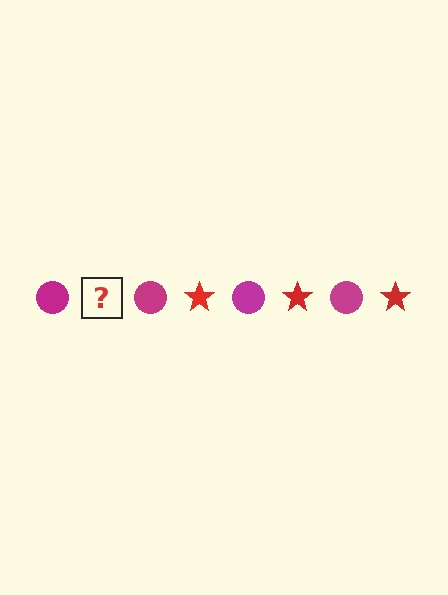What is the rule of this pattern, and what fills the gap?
The rule is that the pattern alternates between magenta circle and red star. The gap should be filled with a red star.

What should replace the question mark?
The question mark should be replaced with a red star.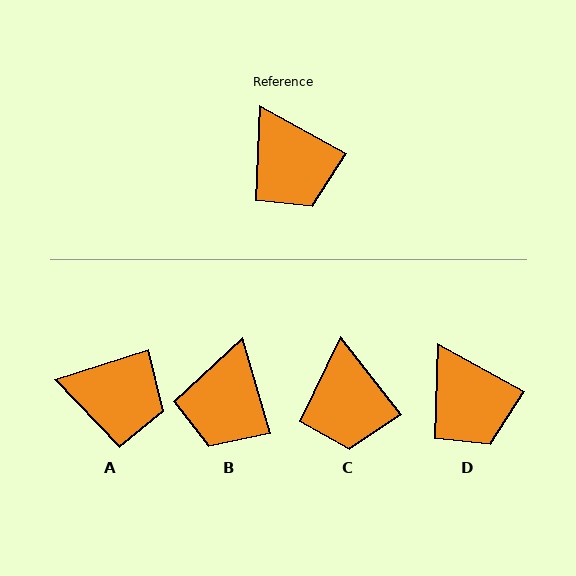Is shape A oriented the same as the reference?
No, it is off by about 46 degrees.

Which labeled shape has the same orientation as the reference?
D.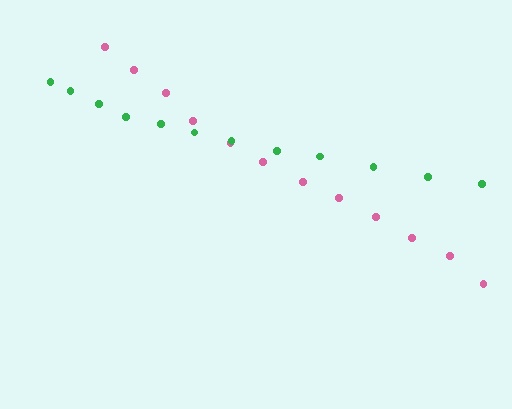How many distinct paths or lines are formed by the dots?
There are 2 distinct paths.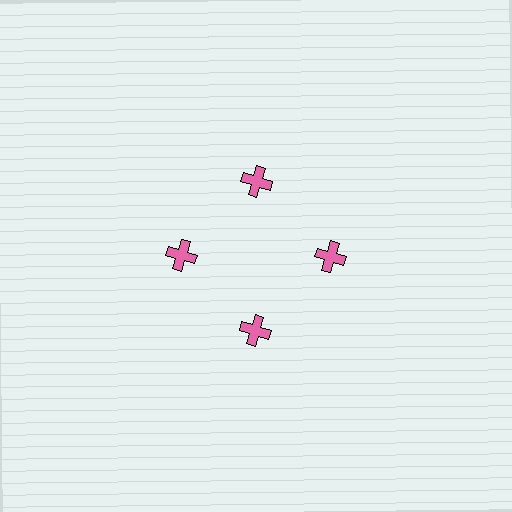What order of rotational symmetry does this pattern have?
This pattern has 4-fold rotational symmetry.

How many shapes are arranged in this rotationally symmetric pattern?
There are 4 shapes, arranged in 4 groups of 1.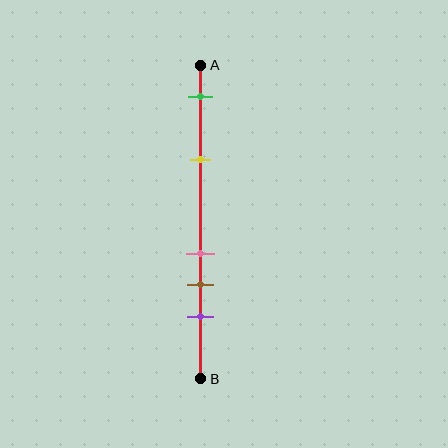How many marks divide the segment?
There are 5 marks dividing the segment.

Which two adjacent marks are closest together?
The pink and brown marks are the closest adjacent pair.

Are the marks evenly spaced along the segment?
No, the marks are not evenly spaced.